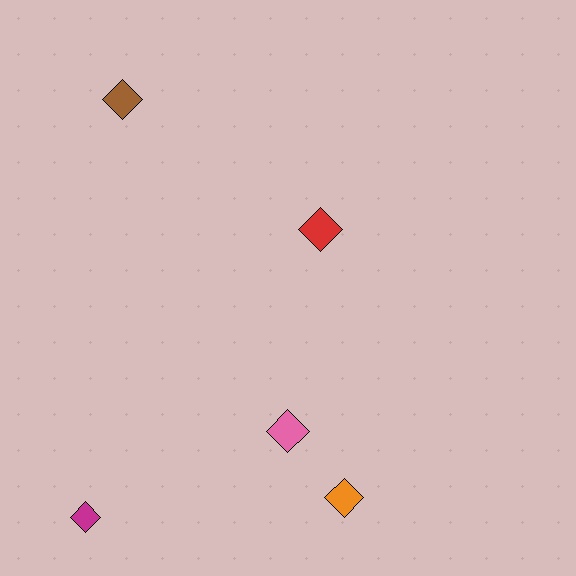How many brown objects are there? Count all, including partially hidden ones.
There is 1 brown object.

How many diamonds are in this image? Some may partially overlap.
There are 5 diamonds.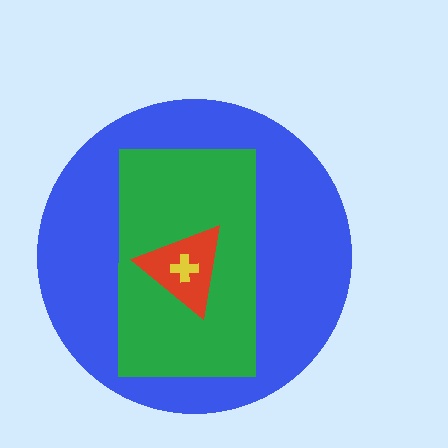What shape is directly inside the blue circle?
The green rectangle.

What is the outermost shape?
The blue circle.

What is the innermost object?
The yellow cross.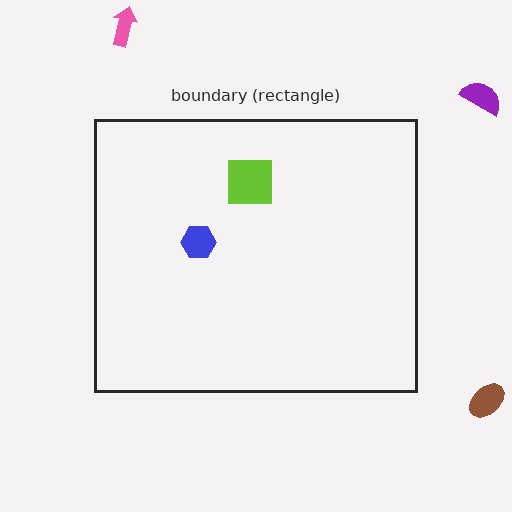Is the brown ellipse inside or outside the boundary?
Outside.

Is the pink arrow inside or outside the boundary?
Outside.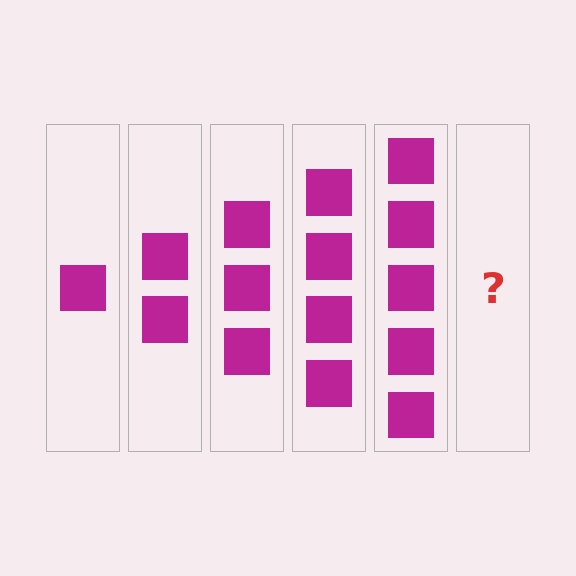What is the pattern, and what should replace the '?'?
The pattern is that each step adds one more square. The '?' should be 6 squares.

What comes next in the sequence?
The next element should be 6 squares.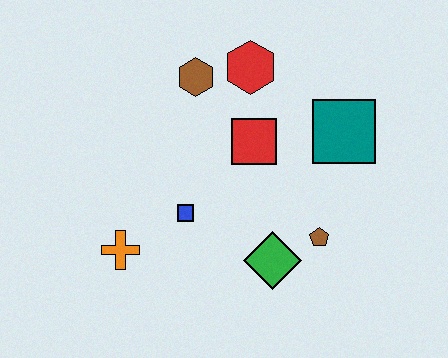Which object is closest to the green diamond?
The brown pentagon is closest to the green diamond.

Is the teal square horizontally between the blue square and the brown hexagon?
No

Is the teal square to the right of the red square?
Yes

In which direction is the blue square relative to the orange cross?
The blue square is to the right of the orange cross.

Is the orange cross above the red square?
No